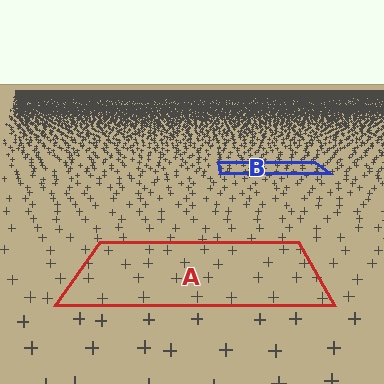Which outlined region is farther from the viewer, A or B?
Region B is farther from the viewer — the texture elements inside it appear smaller and more densely packed.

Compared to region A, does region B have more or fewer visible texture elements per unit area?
Region B has more texture elements per unit area — they are packed more densely because it is farther away.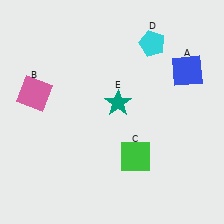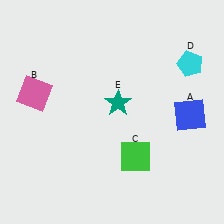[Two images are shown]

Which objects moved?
The objects that moved are: the blue square (A), the cyan pentagon (D).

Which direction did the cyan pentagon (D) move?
The cyan pentagon (D) moved right.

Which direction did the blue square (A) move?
The blue square (A) moved down.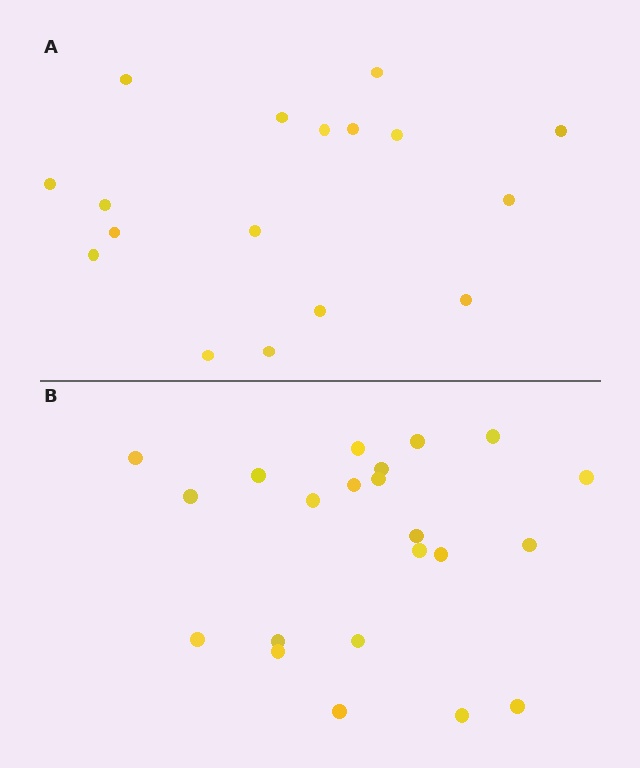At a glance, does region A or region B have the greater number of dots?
Region B (the bottom region) has more dots.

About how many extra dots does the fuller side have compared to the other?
Region B has about 5 more dots than region A.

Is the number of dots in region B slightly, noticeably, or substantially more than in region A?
Region B has noticeably more, but not dramatically so. The ratio is roughly 1.3 to 1.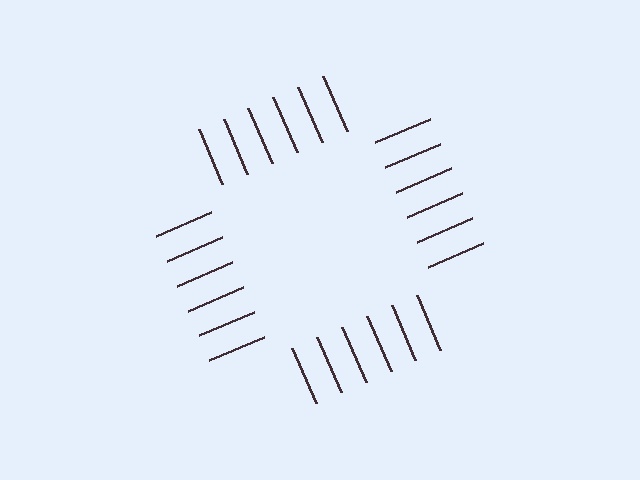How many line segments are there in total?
24 — 6 along each of the 4 edges.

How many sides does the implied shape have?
4 sides — the line-ends trace a square.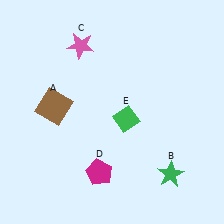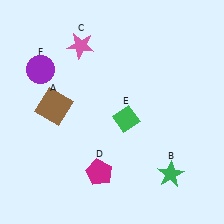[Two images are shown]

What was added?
A purple circle (F) was added in Image 2.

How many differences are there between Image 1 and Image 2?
There is 1 difference between the two images.